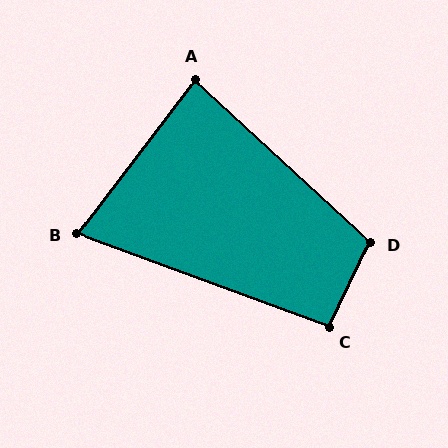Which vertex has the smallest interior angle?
B, at approximately 73 degrees.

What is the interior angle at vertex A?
Approximately 84 degrees (acute).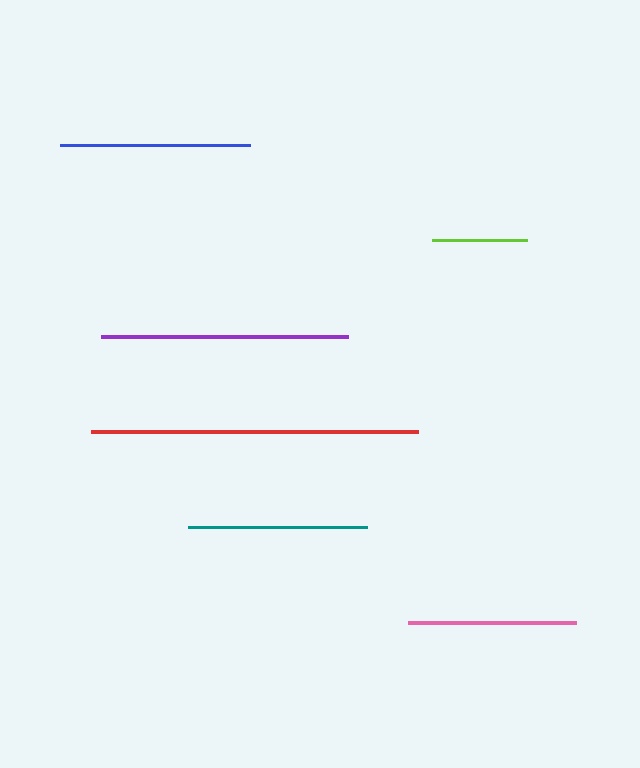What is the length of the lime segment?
The lime segment is approximately 94 pixels long.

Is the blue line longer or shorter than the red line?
The red line is longer than the blue line.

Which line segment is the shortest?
The lime line is the shortest at approximately 94 pixels.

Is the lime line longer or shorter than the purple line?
The purple line is longer than the lime line.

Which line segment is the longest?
The red line is the longest at approximately 327 pixels.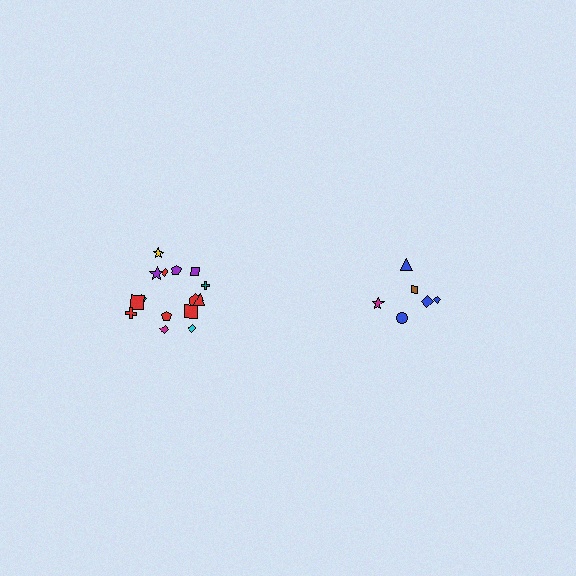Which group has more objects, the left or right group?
The left group.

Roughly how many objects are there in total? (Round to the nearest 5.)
Roughly 20 objects in total.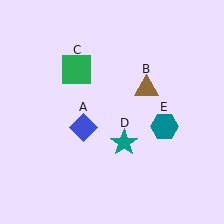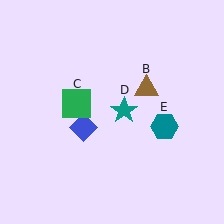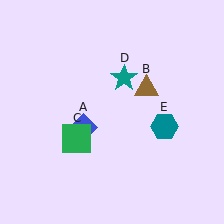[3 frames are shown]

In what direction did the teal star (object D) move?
The teal star (object D) moved up.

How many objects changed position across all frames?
2 objects changed position: green square (object C), teal star (object D).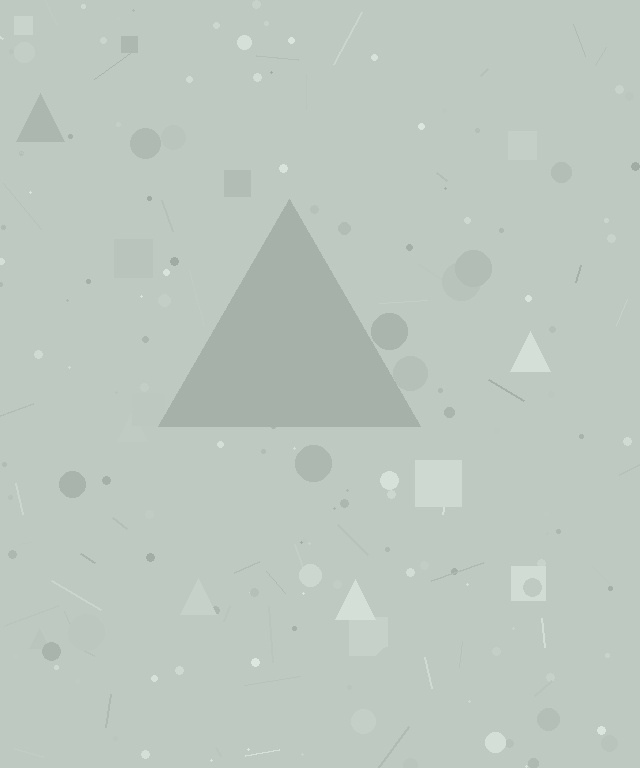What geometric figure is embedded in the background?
A triangle is embedded in the background.